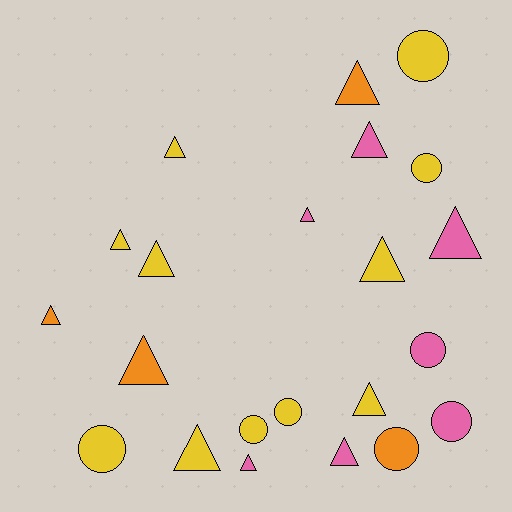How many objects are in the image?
There are 22 objects.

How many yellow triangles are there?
There are 6 yellow triangles.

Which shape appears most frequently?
Triangle, with 14 objects.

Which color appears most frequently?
Yellow, with 11 objects.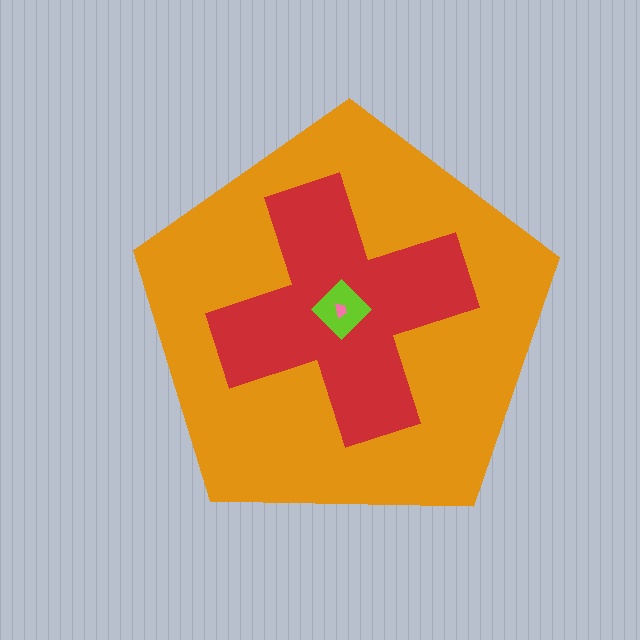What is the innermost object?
The pink trapezoid.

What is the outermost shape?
The orange pentagon.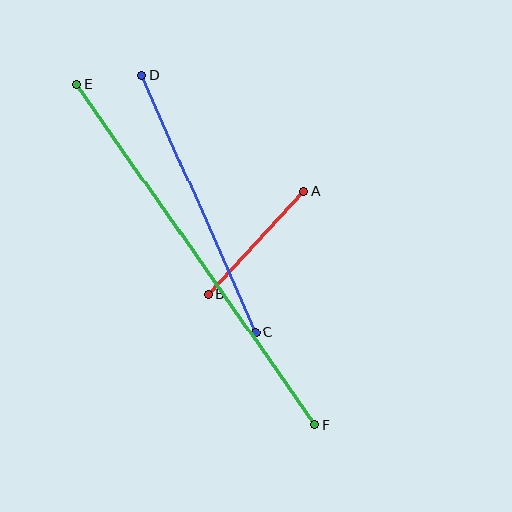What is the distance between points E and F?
The distance is approximately 415 pixels.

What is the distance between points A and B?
The distance is approximately 141 pixels.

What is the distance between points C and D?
The distance is approximately 282 pixels.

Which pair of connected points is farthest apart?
Points E and F are farthest apart.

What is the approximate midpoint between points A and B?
The midpoint is at approximately (256, 243) pixels.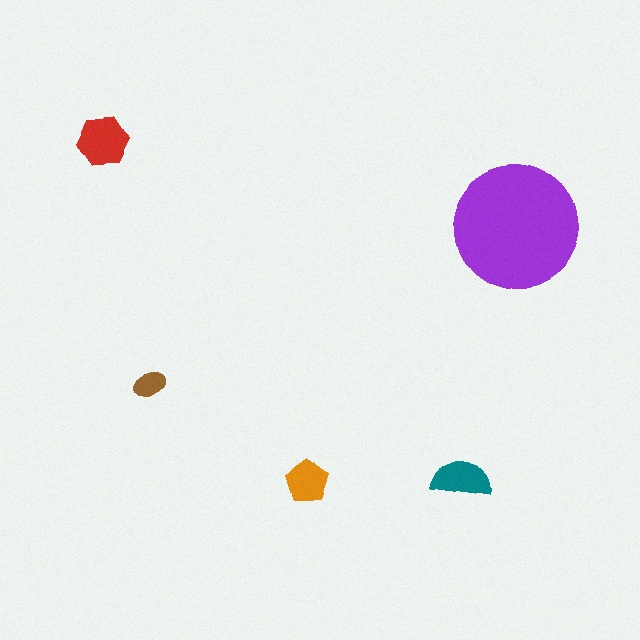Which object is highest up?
The red hexagon is topmost.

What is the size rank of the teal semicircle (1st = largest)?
3rd.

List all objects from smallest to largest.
The brown ellipse, the orange pentagon, the teal semicircle, the red hexagon, the purple circle.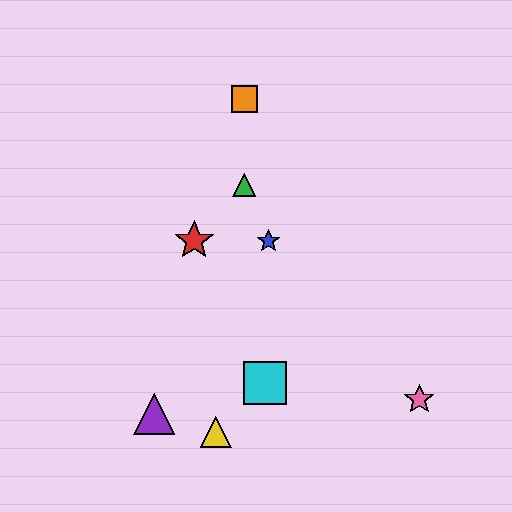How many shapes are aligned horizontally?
2 shapes (the red star, the blue star) are aligned horizontally.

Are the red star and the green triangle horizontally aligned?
No, the red star is at y≈241 and the green triangle is at y≈185.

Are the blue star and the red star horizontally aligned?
Yes, both are at y≈241.